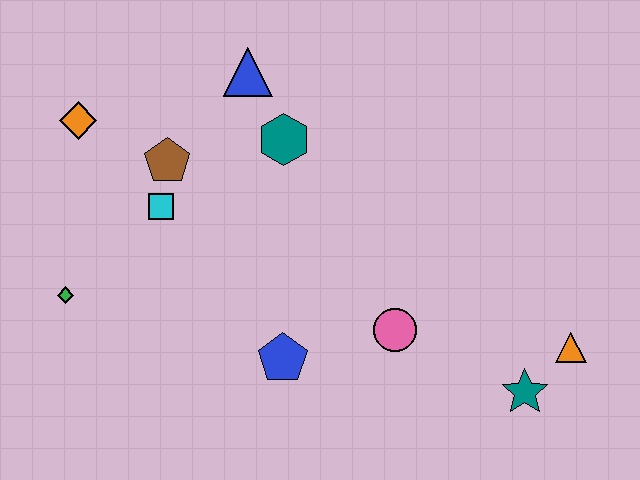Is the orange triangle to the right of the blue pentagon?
Yes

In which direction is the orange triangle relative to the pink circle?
The orange triangle is to the right of the pink circle.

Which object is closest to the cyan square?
The brown pentagon is closest to the cyan square.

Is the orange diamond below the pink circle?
No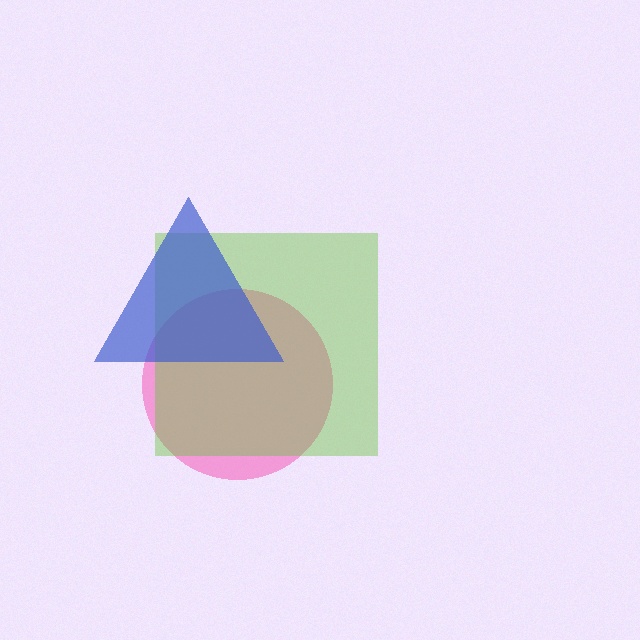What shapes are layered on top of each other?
The layered shapes are: a pink circle, a lime square, a blue triangle.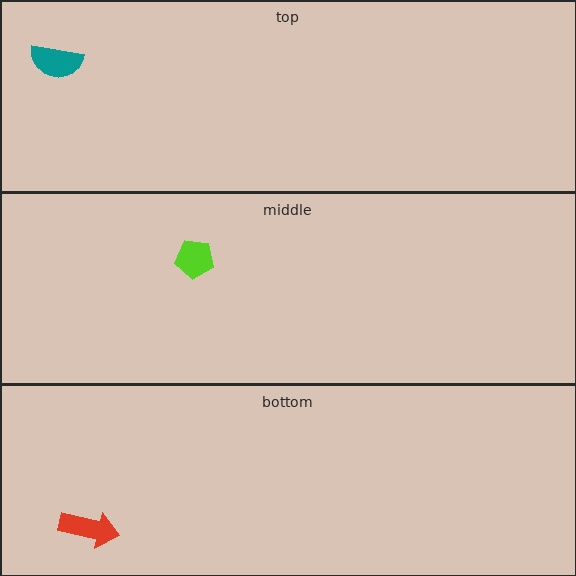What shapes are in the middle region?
The lime pentagon.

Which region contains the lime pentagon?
The middle region.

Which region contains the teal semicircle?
The top region.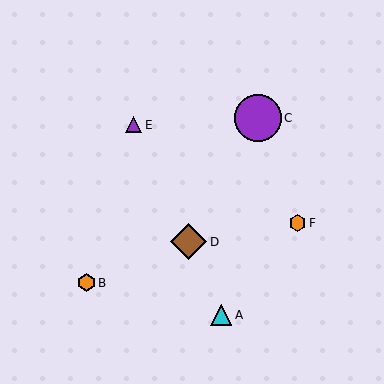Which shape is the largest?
The purple circle (labeled C) is the largest.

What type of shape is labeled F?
Shape F is an orange hexagon.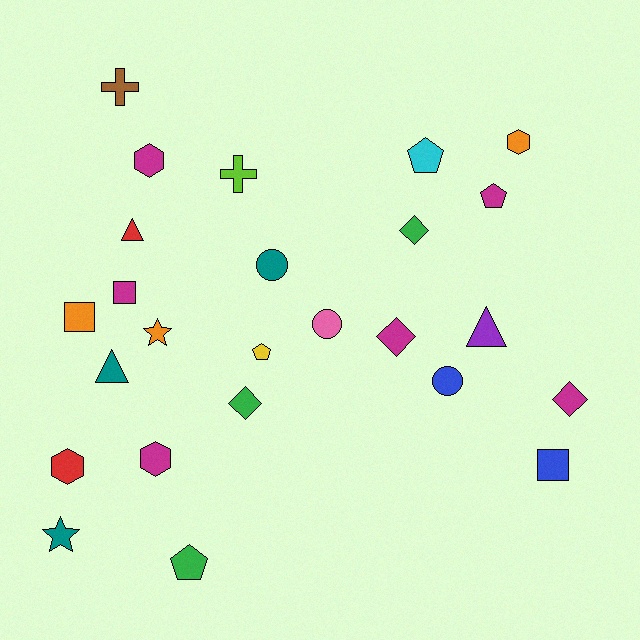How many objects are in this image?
There are 25 objects.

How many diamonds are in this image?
There are 4 diamonds.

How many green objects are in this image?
There are 3 green objects.